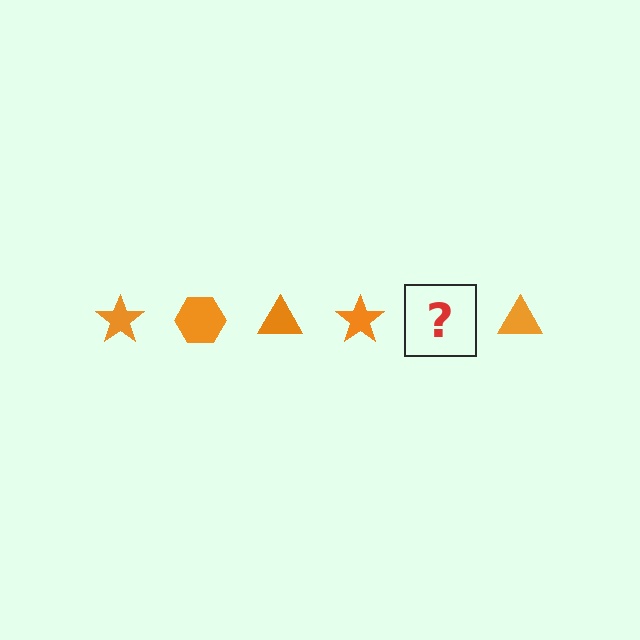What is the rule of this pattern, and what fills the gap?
The rule is that the pattern cycles through star, hexagon, triangle shapes in orange. The gap should be filled with an orange hexagon.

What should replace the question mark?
The question mark should be replaced with an orange hexagon.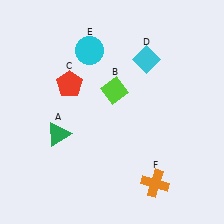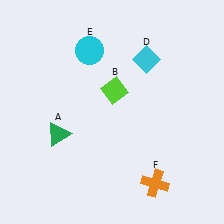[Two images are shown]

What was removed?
The red pentagon (C) was removed in Image 2.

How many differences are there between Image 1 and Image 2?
There is 1 difference between the two images.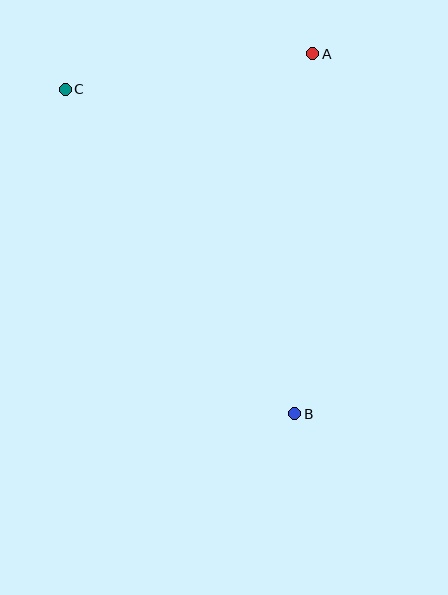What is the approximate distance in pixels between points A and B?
The distance between A and B is approximately 360 pixels.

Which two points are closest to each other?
Points A and C are closest to each other.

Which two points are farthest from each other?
Points B and C are farthest from each other.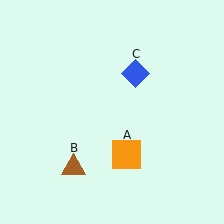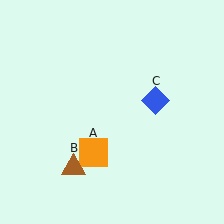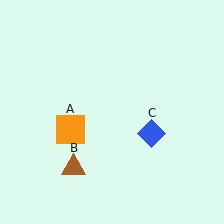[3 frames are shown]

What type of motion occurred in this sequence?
The orange square (object A), blue diamond (object C) rotated clockwise around the center of the scene.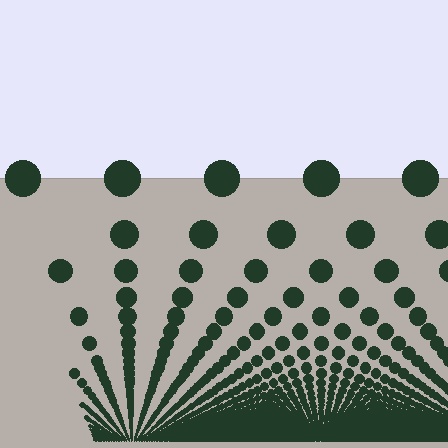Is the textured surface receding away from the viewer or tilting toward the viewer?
The surface appears to tilt toward the viewer. Texture elements get larger and sparser toward the top.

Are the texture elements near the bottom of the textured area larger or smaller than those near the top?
Smaller. The gradient is inverted — elements near the bottom are smaller and denser.